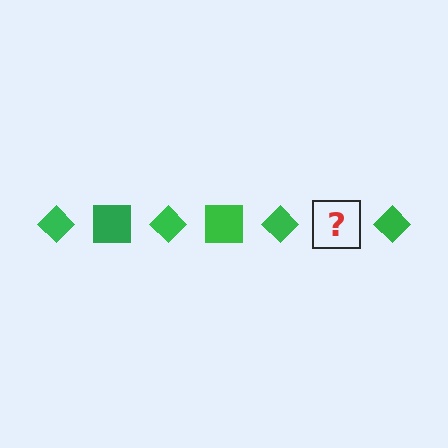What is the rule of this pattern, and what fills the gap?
The rule is that the pattern cycles through diamond, square shapes in green. The gap should be filled with a green square.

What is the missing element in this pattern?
The missing element is a green square.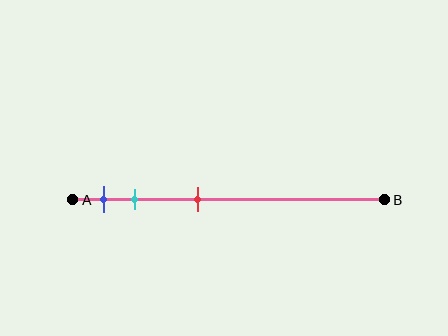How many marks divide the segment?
There are 3 marks dividing the segment.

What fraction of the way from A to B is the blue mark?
The blue mark is approximately 10% (0.1) of the way from A to B.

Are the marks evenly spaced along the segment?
No, the marks are not evenly spaced.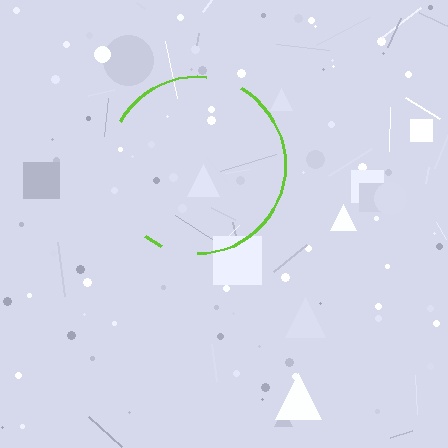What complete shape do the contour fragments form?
The contour fragments form a circle.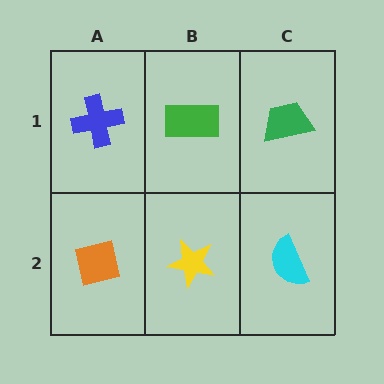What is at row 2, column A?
An orange square.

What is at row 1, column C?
A green trapezoid.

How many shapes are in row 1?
3 shapes.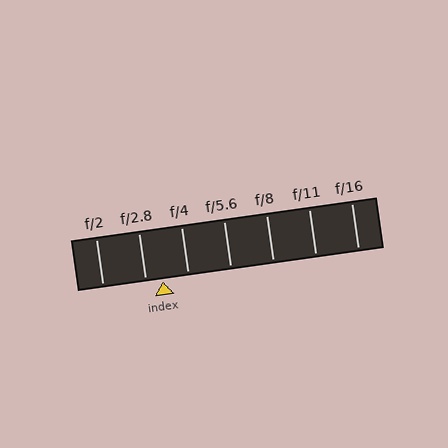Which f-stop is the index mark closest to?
The index mark is closest to f/2.8.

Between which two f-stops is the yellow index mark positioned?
The index mark is between f/2.8 and f/4.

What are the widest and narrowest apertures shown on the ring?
The widest aperture shown is f/2 and the narrowest is f/16.